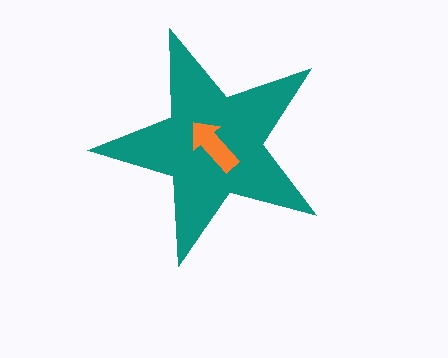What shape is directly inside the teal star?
The orange arrow.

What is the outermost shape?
The teal star.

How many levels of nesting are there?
2.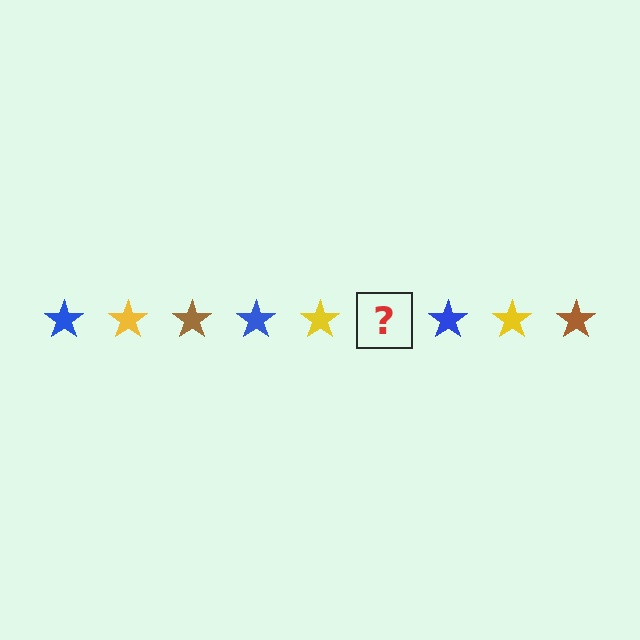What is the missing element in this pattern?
The missing element is a brown star.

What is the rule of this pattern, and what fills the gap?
The rule is that the pattern cycles through blue, yellow, brown stars. The gap should be filled with a brown star.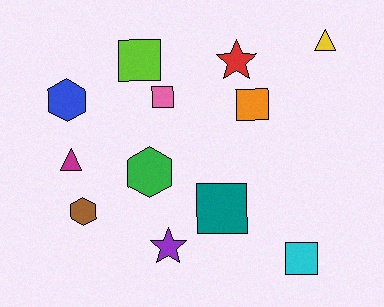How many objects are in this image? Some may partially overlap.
There are 12 objects.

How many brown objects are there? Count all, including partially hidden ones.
There is 1 brown object.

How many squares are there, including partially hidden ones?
There are 5 squares.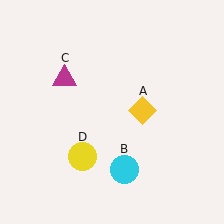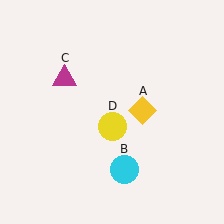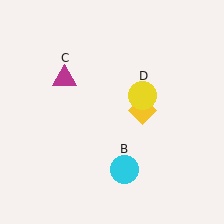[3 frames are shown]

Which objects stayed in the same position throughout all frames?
Yellow diamond (object A) and cyan circle (object B) and magenta triangle (object C) remained stationary.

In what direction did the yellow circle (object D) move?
The yellow circle (object D) moved up and to the right.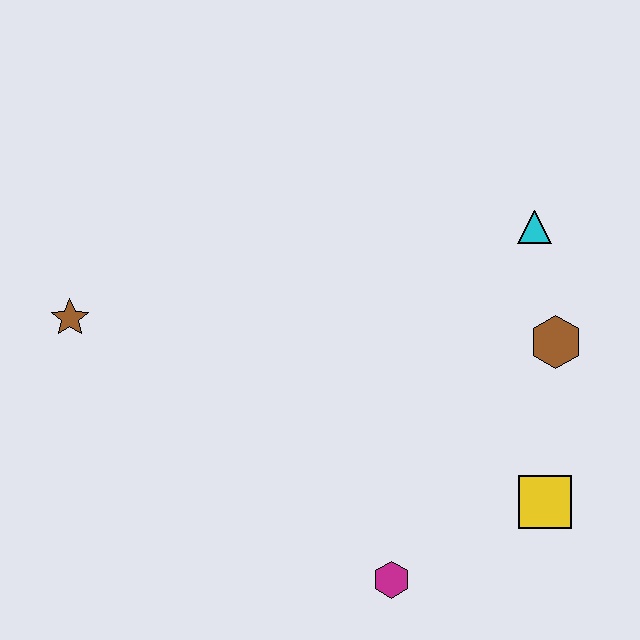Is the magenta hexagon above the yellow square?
No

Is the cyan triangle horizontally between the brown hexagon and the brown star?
Yes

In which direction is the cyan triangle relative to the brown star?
The cyan triangle is to the right of the brown star.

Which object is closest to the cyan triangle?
The brown hexagon is closest to the cyan triangle.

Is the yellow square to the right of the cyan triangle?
Yes